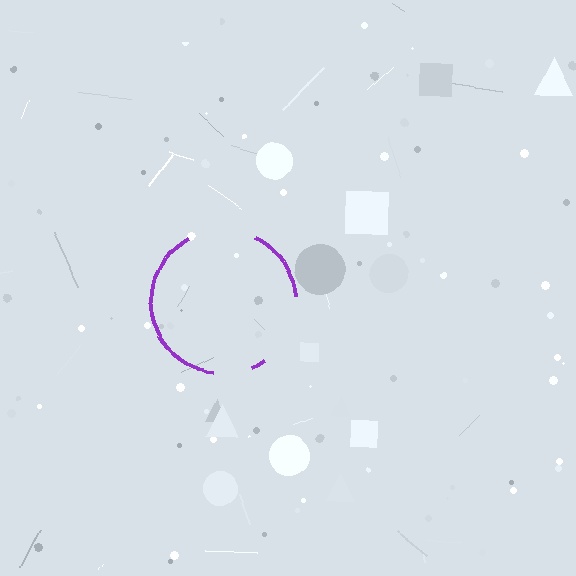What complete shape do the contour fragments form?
The contour fragments form a circle.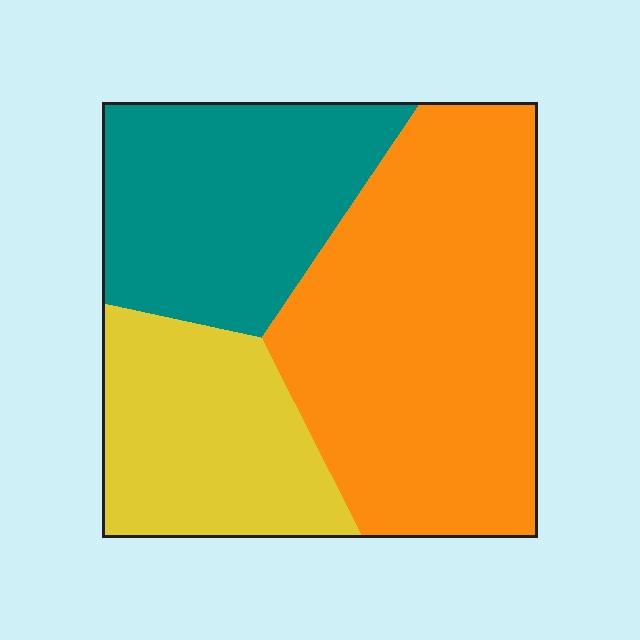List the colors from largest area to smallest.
From largest to smallest: orange, teal, yellow.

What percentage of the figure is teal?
Teal takes up between a sixth and a third of the figure.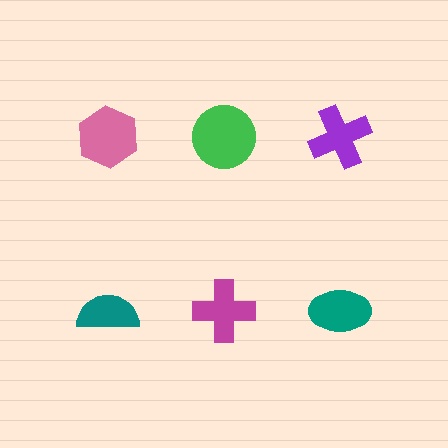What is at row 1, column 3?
A purple cross.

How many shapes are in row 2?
3 shapes.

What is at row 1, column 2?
A green circle.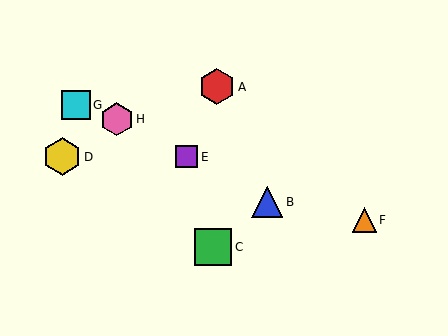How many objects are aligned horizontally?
2 objects (D, E) are aligned horizontally.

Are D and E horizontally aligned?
Yes, both are at y≈157.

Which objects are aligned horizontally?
Objects D, E are aligned horizontally.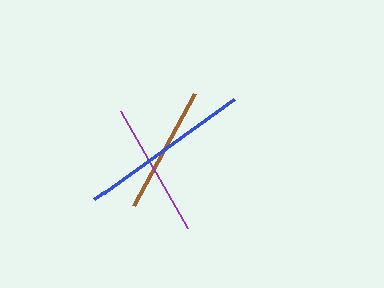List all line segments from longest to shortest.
From longest to shortest: blue, purple, brown.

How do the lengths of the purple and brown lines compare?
The purple and brown lines are approximately the same length.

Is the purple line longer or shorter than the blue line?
The blue line is longer than the purple line.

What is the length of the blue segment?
The blue segment is approximately 172 pixels long.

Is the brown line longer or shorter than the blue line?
The blue line is longer than the brown line.